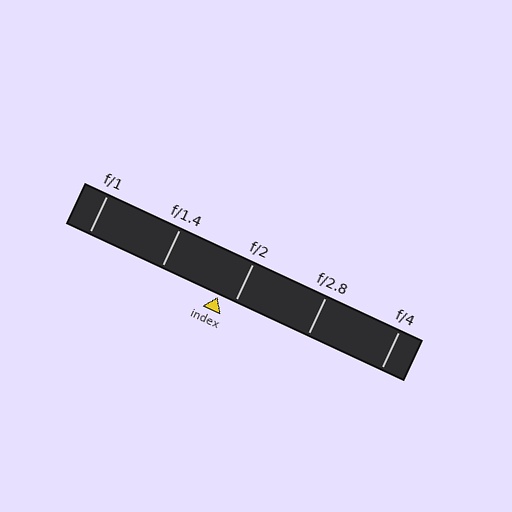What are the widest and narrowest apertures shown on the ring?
The widest aperture shown is f/1 and the narrowest is f/4.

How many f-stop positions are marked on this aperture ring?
There are 5 f-stop positions marked.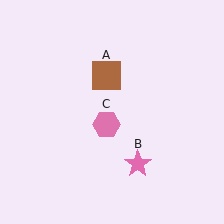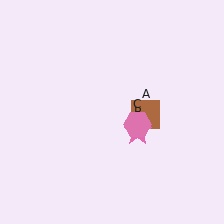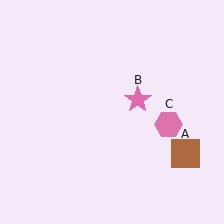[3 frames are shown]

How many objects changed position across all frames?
3 objects changed position: brown square (object A), pink star (object B), pink hexagon (object C).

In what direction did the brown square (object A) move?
The brown square (object A) moved down and to the right.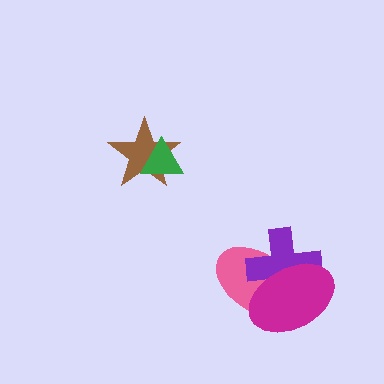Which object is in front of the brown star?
The green triangle is in front of the brown star.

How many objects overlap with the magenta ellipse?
2 objects overlap with the magenta ellipse.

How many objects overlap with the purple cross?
2 objects overlap with the purple cross.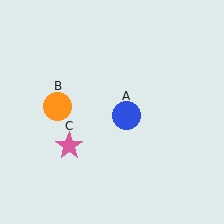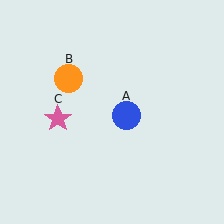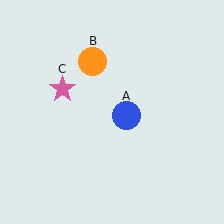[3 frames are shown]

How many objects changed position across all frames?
2 objects changed position: orange circle (object B), pink star (object C).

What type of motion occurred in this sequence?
The orange circle (object B), pink star (object C) rotated clockwise around the center of the scene.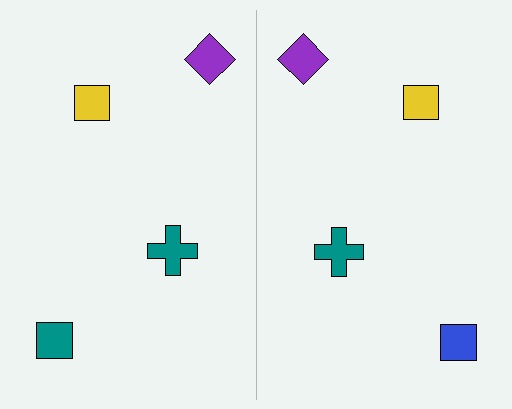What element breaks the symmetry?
The blue square on the right side breaks the symmetry — its mirror counterpart is teal.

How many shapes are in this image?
There are 8 shapes in this image.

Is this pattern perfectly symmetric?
No, the pattern is not perfectly symmetric. The blue square on the right side breaks the symmetry — its mirror counterpart is teal.